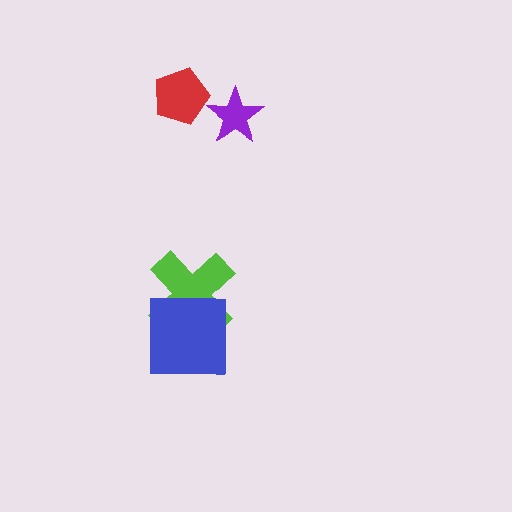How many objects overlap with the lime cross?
1 object overlaps with the lime cross.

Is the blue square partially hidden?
No, no other shape covers it.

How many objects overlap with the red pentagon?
0 objects overlap with the red pentagon.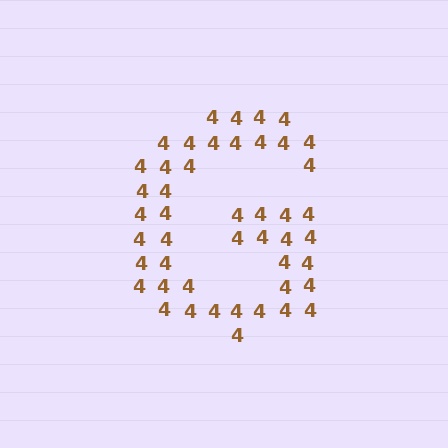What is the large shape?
The large shape is the letter G.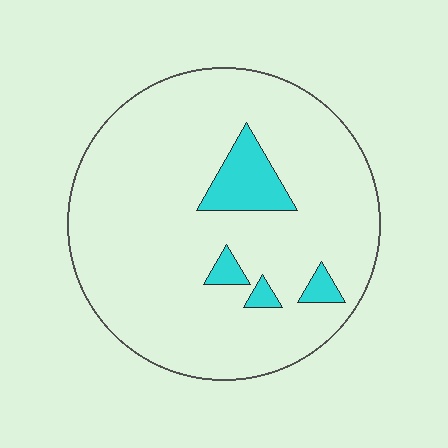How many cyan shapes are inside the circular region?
4.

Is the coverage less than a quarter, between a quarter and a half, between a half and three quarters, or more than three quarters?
Less than a quarter.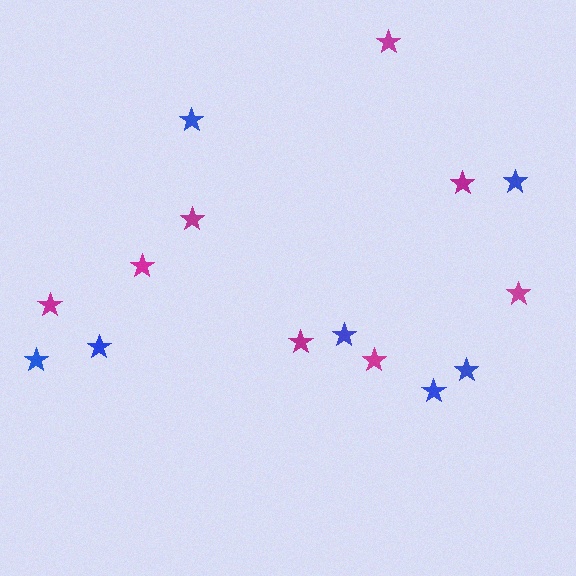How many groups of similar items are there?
There are 2 groups: one group of blue stars (7) and one group of magenta stars (8).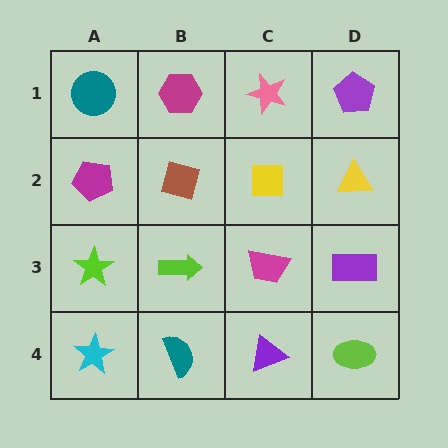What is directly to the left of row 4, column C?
A teal semicircle.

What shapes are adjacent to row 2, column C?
A pink star (row 1, column C), a magenta trapezoid (row 3, column C), a brown square (row 2, column B), a yellow triangle (row 2, column D).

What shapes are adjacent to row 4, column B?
A lime arrow (row 3, column B), a cyan star (row 4, column A), a purple triangle (row 4, column C).